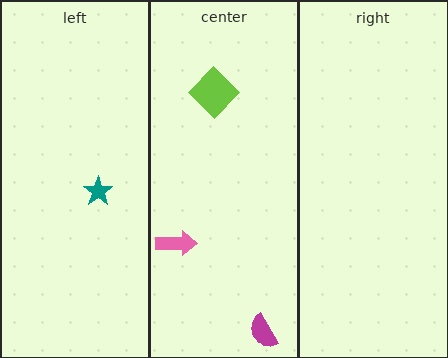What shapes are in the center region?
The lime diamond, the magenta semicircle, the pink arrow.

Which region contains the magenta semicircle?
The center region.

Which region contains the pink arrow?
The center region.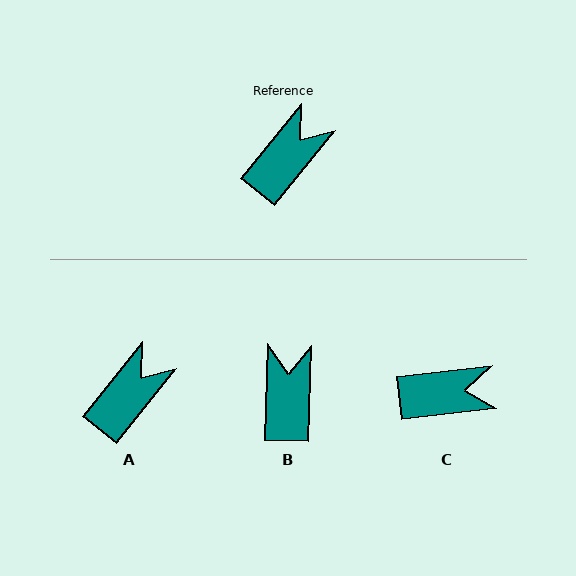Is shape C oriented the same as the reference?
No, it is off by about 45 degrees.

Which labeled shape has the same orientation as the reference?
A.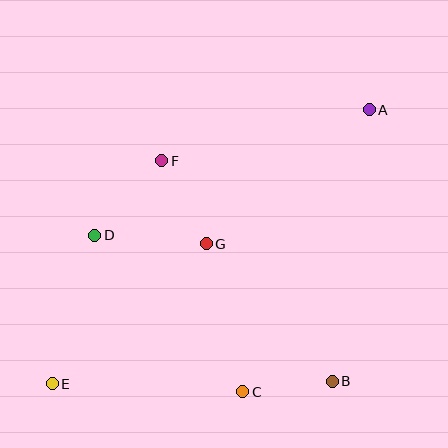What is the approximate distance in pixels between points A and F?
The distance between A and F is approximately 213 pixels.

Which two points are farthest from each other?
Points A and E are farthest from each other.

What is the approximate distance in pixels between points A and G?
The distance between A and G is approximately 211 pixels.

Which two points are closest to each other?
Points B and C are closest to each other.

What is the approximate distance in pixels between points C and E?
The distance between C and E is approximately 191 pixels.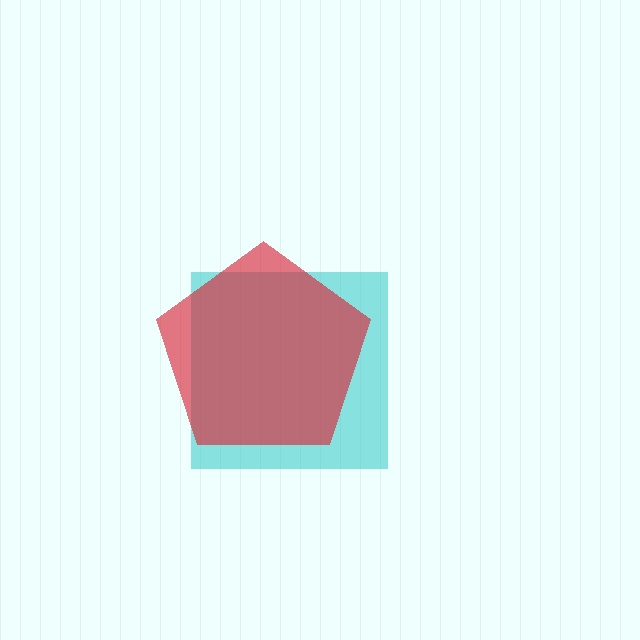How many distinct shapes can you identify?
There are 2 distinct shapes: a cyan square, a red pentagon.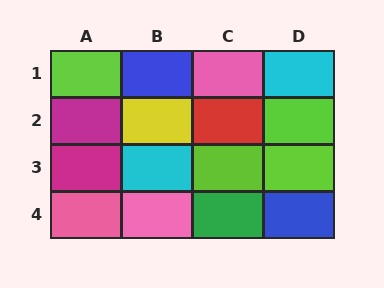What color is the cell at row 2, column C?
Red.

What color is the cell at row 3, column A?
Magenta.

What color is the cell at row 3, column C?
Lime.